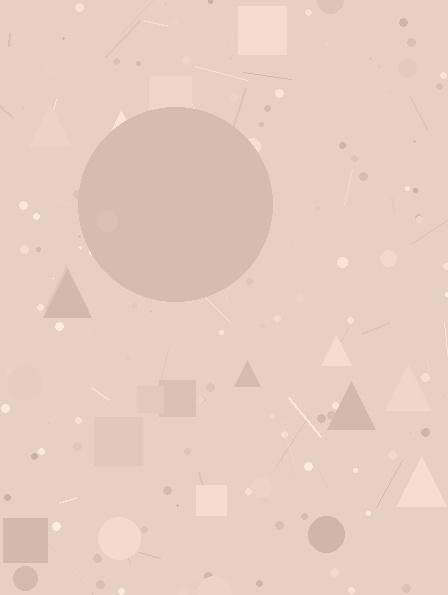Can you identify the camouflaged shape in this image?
The camouflaged shape is a circle.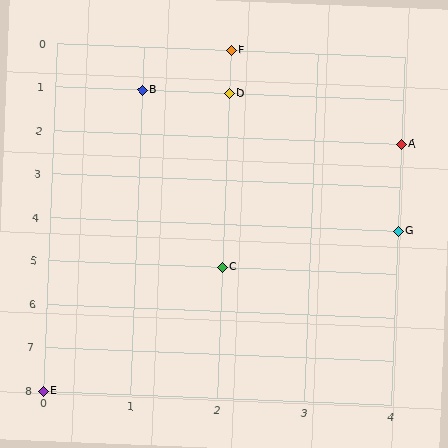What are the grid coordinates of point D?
Point D is at grid coordinates (2, 1).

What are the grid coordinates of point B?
Point B is at grid coordinates (1, 1).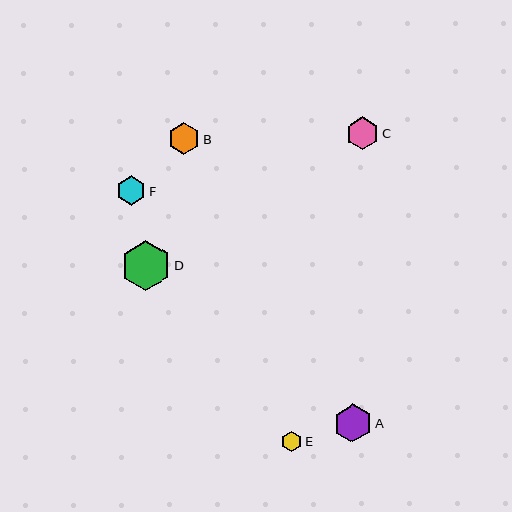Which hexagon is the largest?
Hexagon D is the largest with a size of approximately 50 pixels.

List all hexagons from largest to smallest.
From largest to smallest: D, A, C, B, F, E.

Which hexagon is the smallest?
Hexagon E is the smallest with a size of approximately 20 pixels.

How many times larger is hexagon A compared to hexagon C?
Hexagon A is approximately 1.2 times the size of hexagon C.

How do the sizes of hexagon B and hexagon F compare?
Hexagon B and hexagon F are approximately the same size.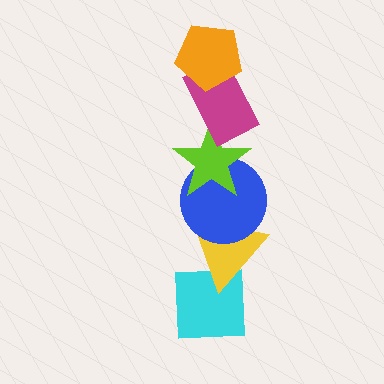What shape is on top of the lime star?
The magenta rectangle is on top of the lime star.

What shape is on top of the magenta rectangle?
The orange pentagon is on top of the magenta rectangle.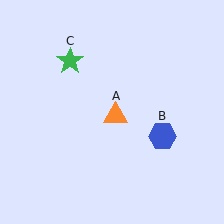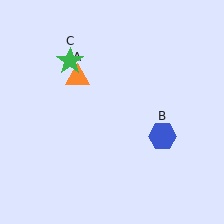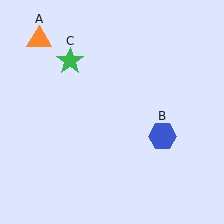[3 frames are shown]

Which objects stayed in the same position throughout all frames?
Blue hexagon (object B) and green star (object C) remained stationary.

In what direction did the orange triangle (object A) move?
The orange triangle (object A) moved up and to the left.